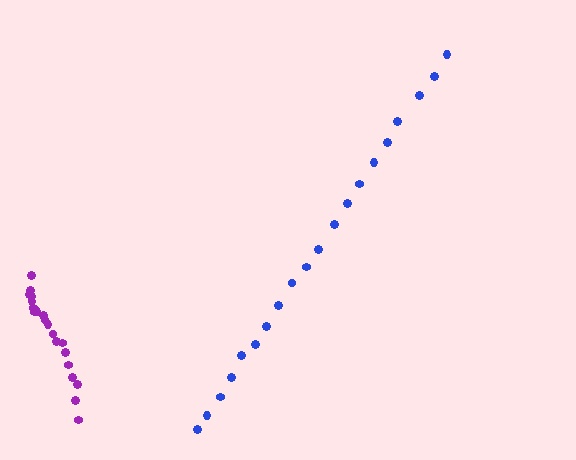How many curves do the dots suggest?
There are 2 distinct paths.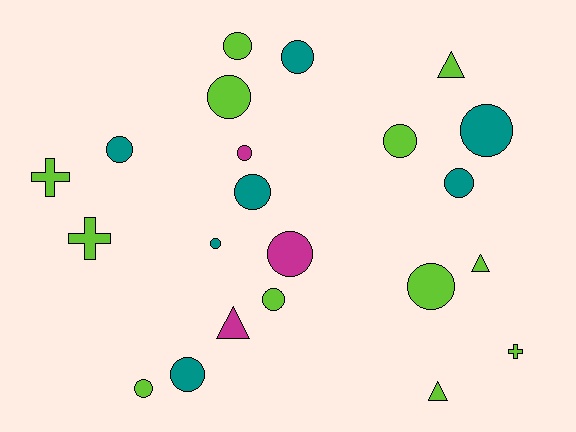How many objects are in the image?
There are 22 objects.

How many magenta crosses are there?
There are no magenta crosses.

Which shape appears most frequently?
Circle, with 15 objects.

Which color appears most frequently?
Lime, with 12 objects.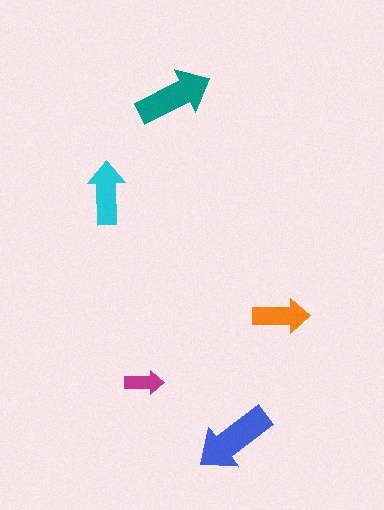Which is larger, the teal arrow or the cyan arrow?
The teal one.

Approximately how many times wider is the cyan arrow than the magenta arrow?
About 1.5 times wider.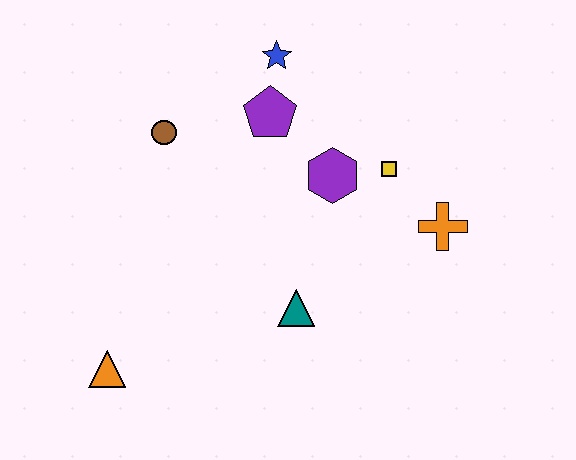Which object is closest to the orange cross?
The yellow square is closest to the orange cross.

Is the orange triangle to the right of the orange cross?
No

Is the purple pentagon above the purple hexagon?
Yes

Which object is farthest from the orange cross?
The orange triangle is farthest from the orange cross.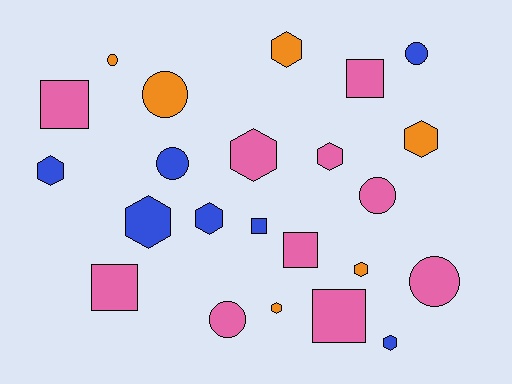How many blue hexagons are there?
There are 4 blue hexagons.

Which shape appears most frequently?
Hexagon, with 10 objects.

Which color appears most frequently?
Pink, with 10 objects.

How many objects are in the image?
There are 23 objects.